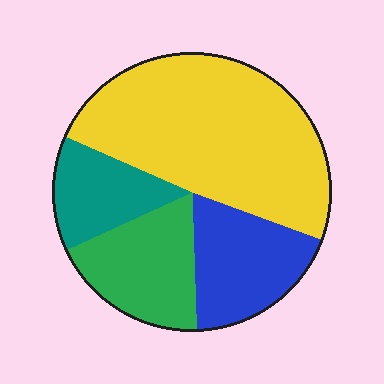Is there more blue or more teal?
Blue.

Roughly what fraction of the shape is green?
Green covers roughly 20% of the shape.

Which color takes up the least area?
Teal, at roughly 15%.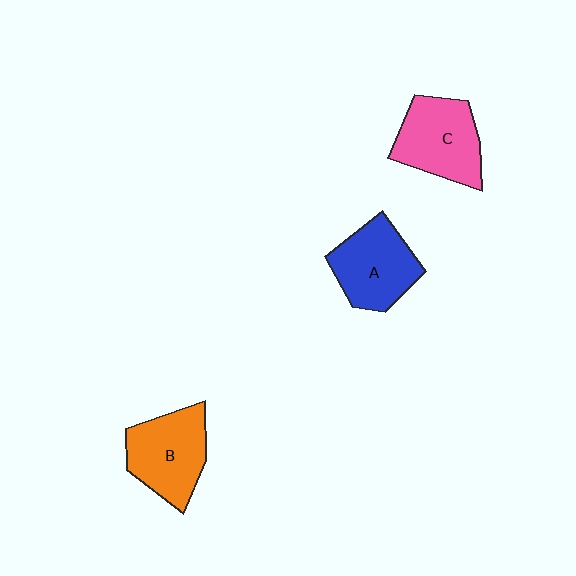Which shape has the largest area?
Shape C (pink).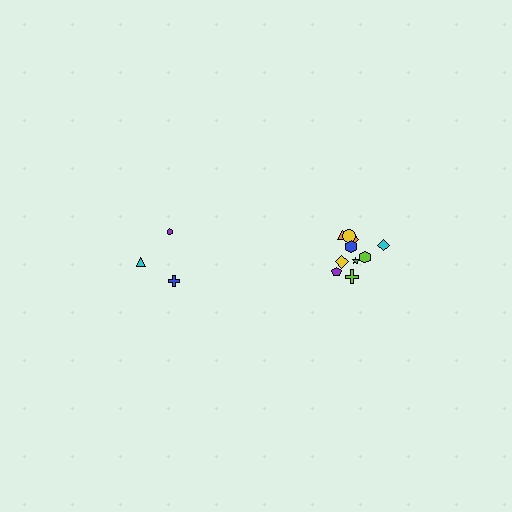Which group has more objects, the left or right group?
The right group.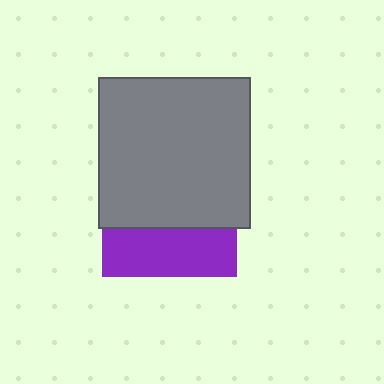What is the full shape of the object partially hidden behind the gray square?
The partially hidden object is a purple square.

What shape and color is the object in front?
The object in front is a gray square.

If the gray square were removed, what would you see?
You would see the complete purple square.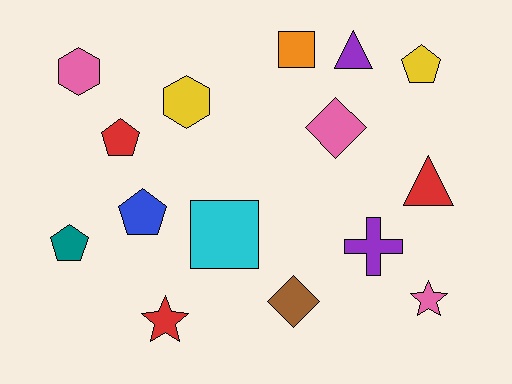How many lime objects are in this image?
There are no lime objects.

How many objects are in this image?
There are 15 objects.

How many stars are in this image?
There are 2 stars.